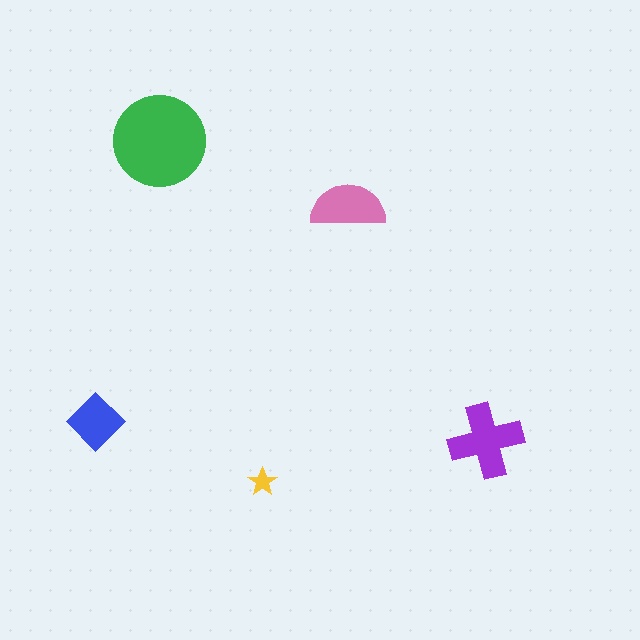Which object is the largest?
The green circle.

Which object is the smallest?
The yellow star.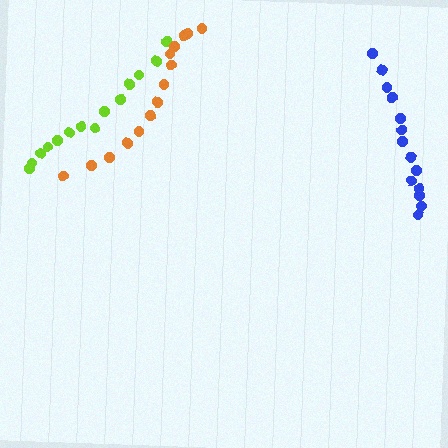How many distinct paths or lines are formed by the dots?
There are 3 distinct paths.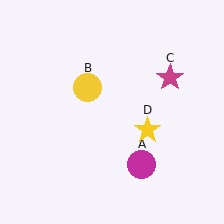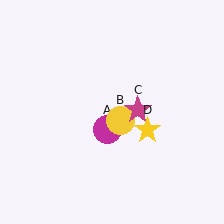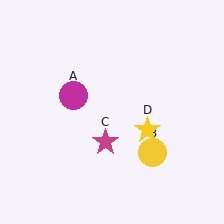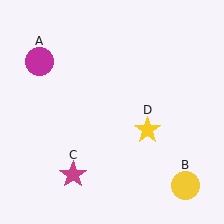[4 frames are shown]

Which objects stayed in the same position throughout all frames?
Yellow star (object D) remained stationary.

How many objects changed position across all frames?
3 objects changed position: magenta circle (object A), yellow circle (object B), magenta star (object C).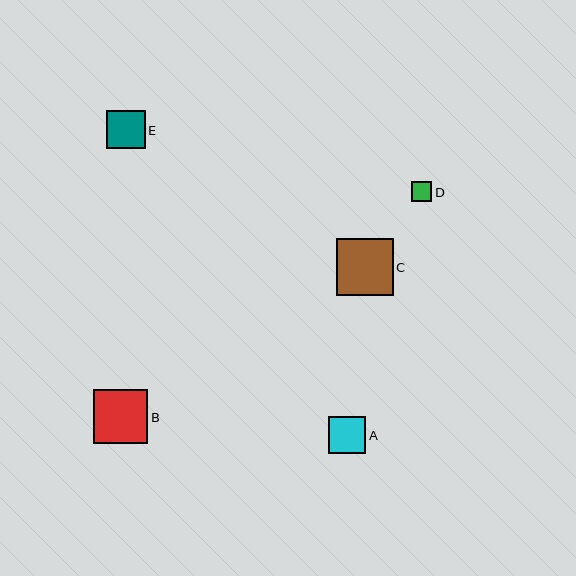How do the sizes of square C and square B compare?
Square C and square B are approximately the same size.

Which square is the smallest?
Square D is the smallest with a size of approximately 20 pixels.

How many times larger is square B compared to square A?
Square B is approximately 1.5 times the size of square A.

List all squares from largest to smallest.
From largest to smallest: C, B, E, A, D.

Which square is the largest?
Square C is the largest with a size of approximately 57 pixels.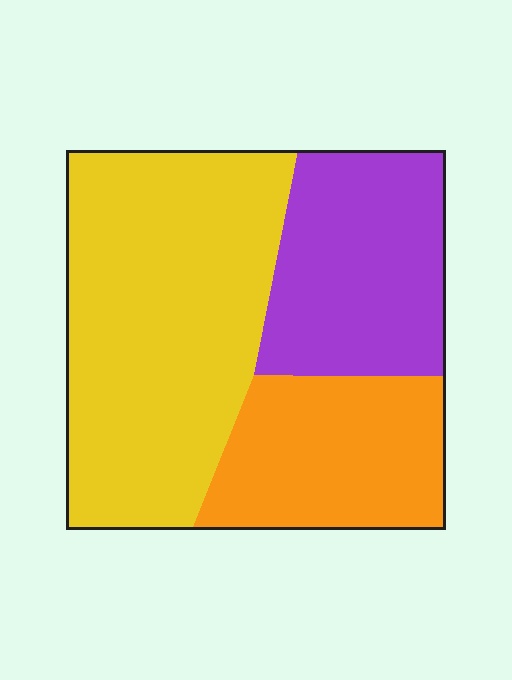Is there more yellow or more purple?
Yellow.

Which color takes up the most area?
Yellow, at roughly 50%.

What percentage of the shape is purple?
Purple covers 27% of the shape.